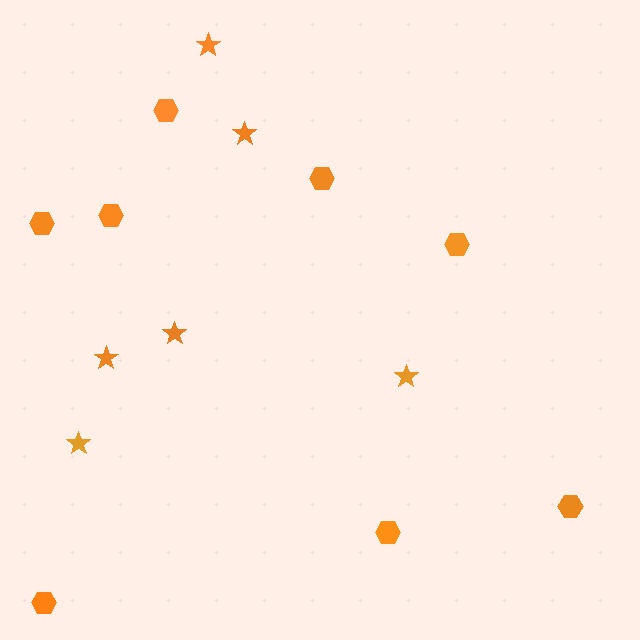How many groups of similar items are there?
There are 2 groups: one group of stars (6) and one group of hexagons (8).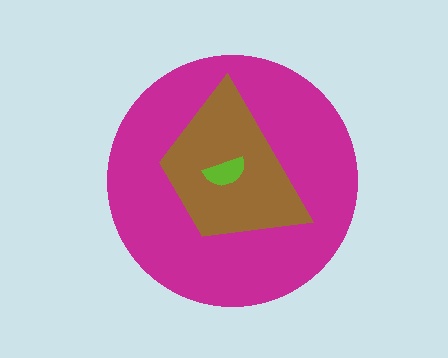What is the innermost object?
The lime semicircle.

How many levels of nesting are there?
3.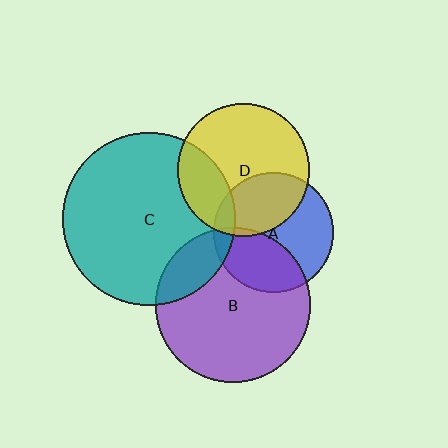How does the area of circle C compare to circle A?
Approximately 2.1 times.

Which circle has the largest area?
Circle C (teal).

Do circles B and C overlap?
Yes.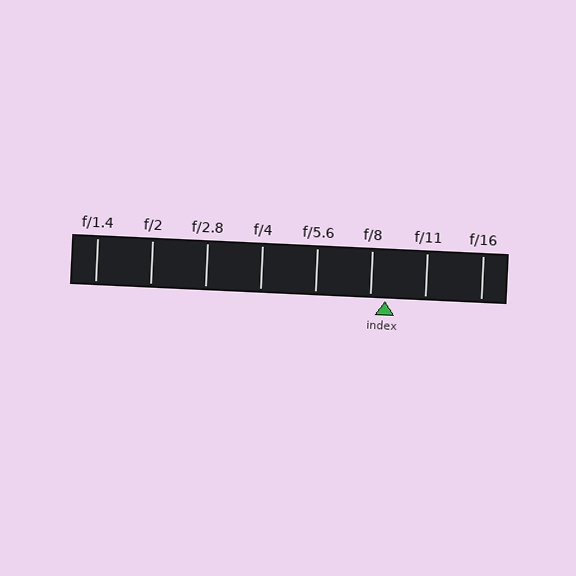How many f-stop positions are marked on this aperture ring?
There are 8 f-stop positions marked.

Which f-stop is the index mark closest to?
The index mark is closest to f/8.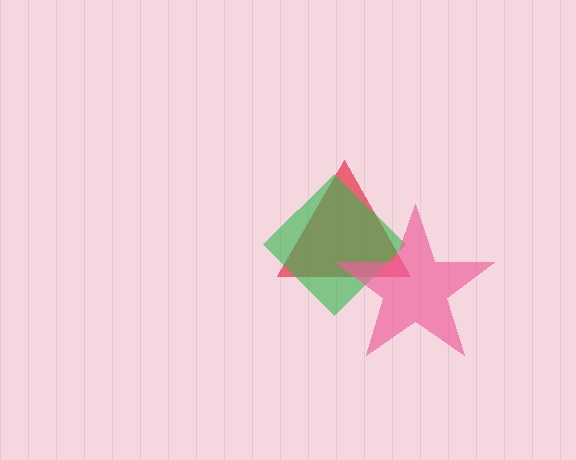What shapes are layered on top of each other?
The layered shapes are: a red triangle, a green diamond, a pink star.